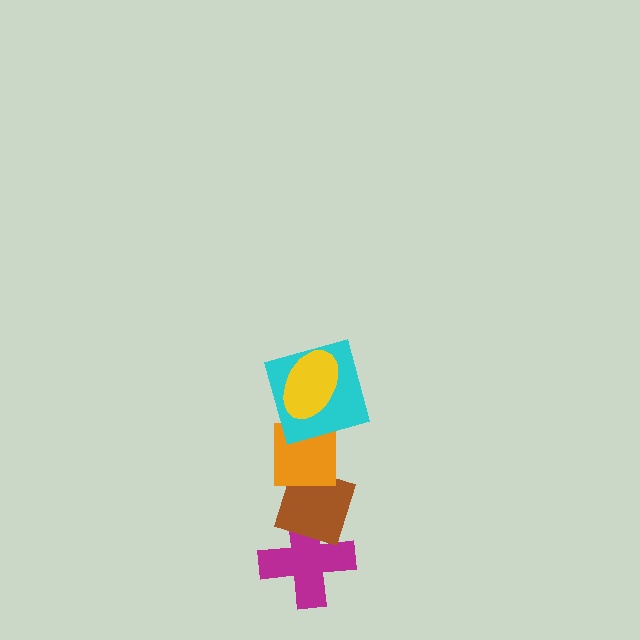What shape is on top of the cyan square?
The yellow ellipse is on top of the cyan square.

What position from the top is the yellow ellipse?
The yellow ellipse is 1st from the top.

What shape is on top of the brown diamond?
The orange square is on top of the brown diamond.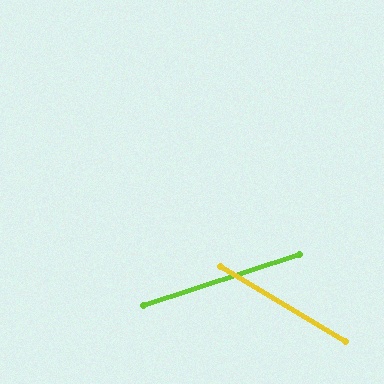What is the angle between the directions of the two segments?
Approximately 49 degrees.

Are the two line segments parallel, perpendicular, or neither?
Neither parallel nor perpendicular — they differ by about 49°.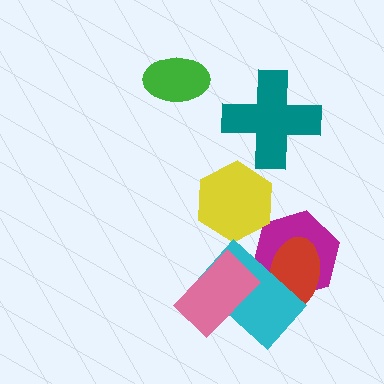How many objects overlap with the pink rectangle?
1 object overlaps with the pink rectangle.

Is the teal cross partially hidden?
No, no other shape covers it.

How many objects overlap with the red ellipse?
2 objects overlap with the red ellipse.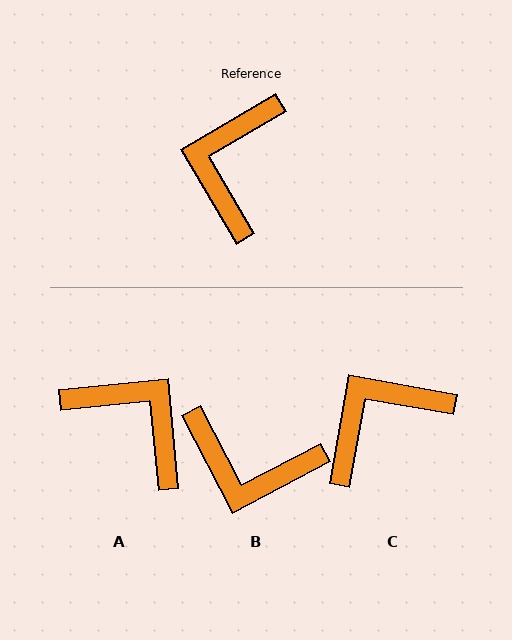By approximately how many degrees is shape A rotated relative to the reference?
Approximately 115 degrees clockwise.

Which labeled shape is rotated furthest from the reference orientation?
A, about 115 degrees away.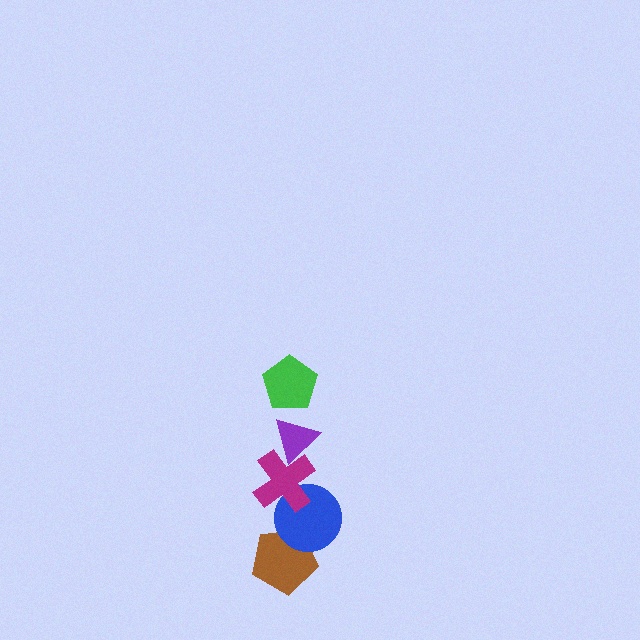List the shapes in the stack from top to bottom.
From top to bottom: the green pentagon, the purple triangle, the magenta cross, the blue circle, the brown pentagon.